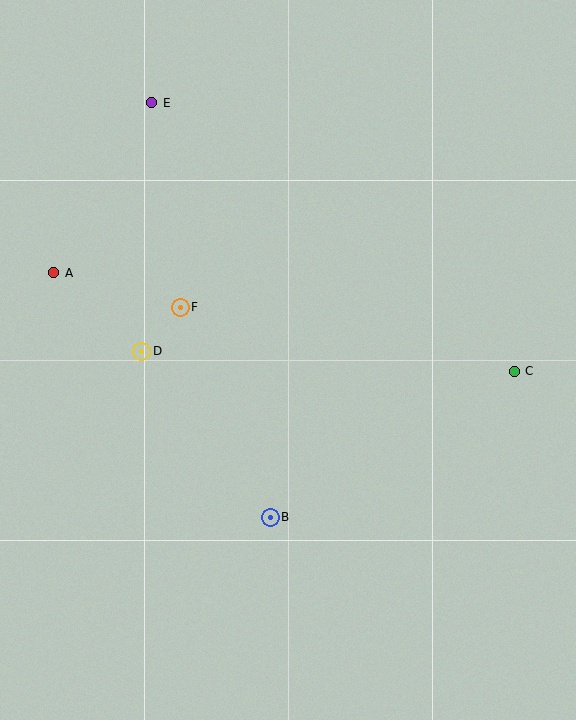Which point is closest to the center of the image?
Point F at (180, 307) is closest to the center.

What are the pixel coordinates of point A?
Point A is at (54, 273).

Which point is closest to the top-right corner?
Point C is closest to the top-right corner.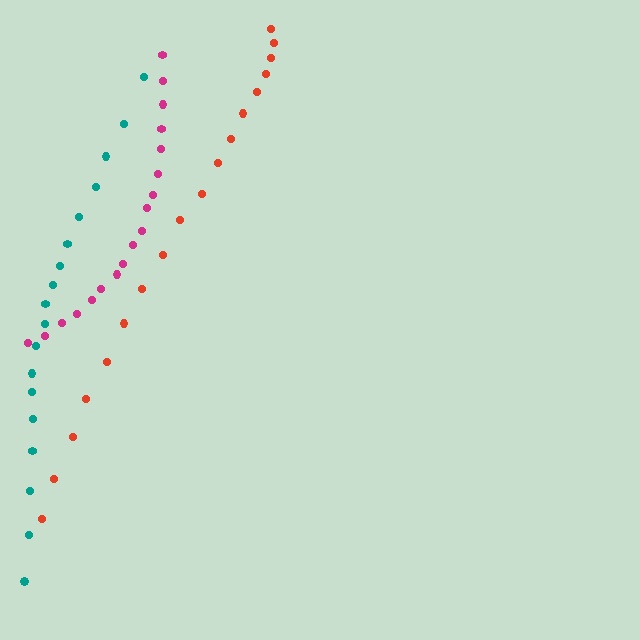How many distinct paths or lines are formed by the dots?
There are 3 distinct paths.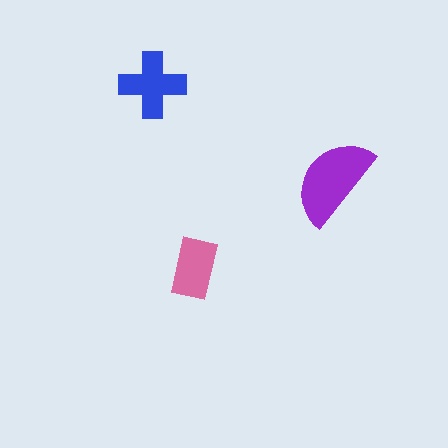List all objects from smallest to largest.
The pink rectangle, the blue cross, the purple semicircle.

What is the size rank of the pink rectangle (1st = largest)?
3rd.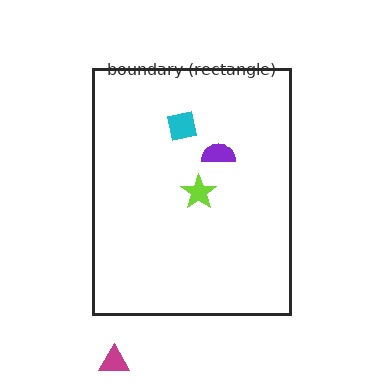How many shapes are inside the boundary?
3 inside, 1 outside.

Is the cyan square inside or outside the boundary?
Inside.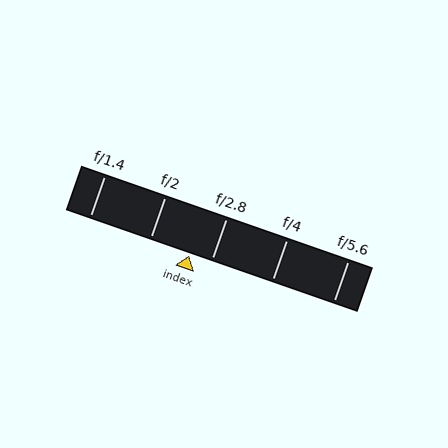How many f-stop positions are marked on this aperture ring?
There are 5 f-stop positions marked.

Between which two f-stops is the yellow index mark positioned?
The index mark is between f/2 and f/2.8.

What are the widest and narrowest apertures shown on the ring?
The widest aperture shown is f/1.4 and the narrowest is f/5.6.